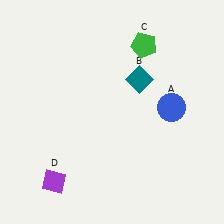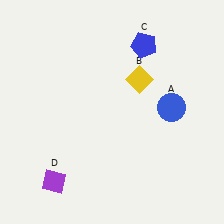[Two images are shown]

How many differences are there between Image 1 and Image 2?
There are 2 differences between the two images.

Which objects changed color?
B changed from teal to yellow. C changed from green to blue.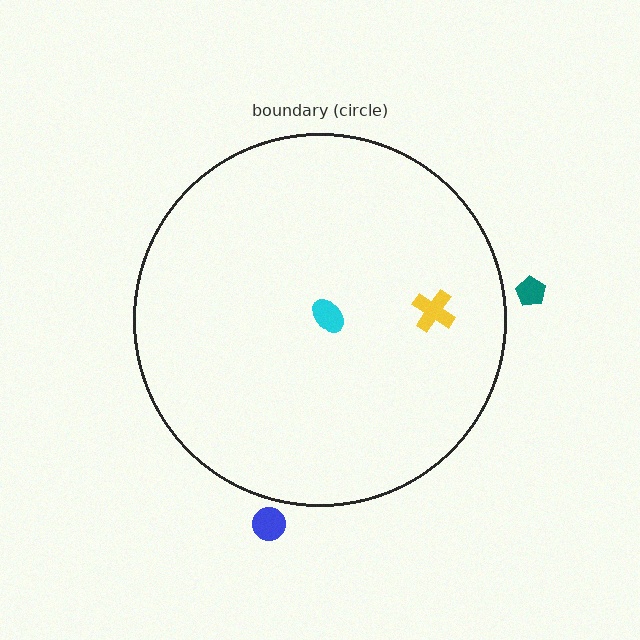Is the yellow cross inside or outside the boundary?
Inside.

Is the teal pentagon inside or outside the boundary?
Outside.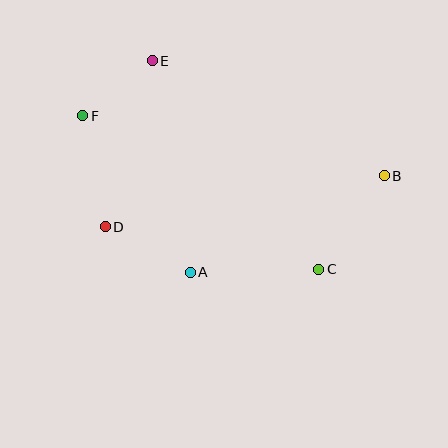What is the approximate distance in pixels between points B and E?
The distance between B and E is approximately 259 pixels.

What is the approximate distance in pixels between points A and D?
The distance between A and D is approximately 96 pixels.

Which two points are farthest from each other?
Points B and F are farthest from each other.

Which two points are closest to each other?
Points E and F are closest to each other.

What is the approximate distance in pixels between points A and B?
The distance between A and B is approximately 217 pixels.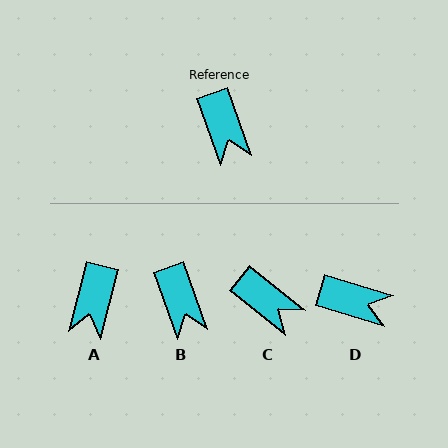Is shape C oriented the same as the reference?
No, it is off by about 32 degrees.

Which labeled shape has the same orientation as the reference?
B.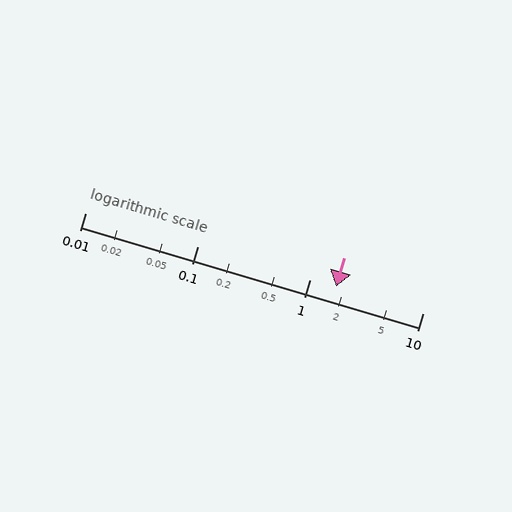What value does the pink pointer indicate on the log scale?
The pointer indicates approximately 1.7.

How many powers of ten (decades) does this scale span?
The scale spans 3 decades, from 0.01 to 10.